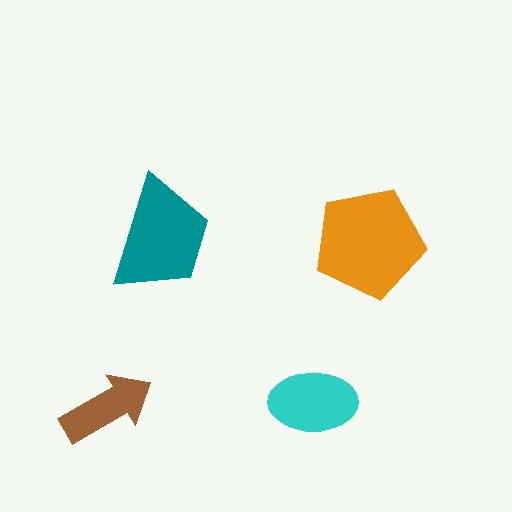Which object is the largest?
The orange pentagon.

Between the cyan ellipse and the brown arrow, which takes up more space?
The cyan ellipse.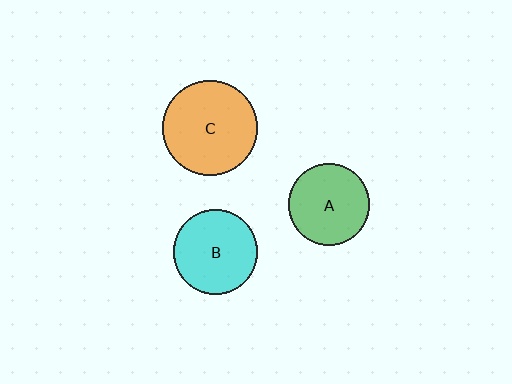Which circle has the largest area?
Circle C (orange).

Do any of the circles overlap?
No, none of the circles overlap.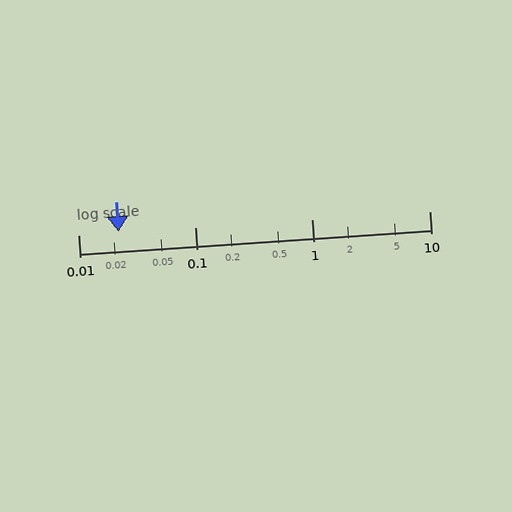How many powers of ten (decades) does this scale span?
The scale spans 3 decades, from 0.01 to 10.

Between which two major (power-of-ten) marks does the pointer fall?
The pointer is between 0.01 and 0.1.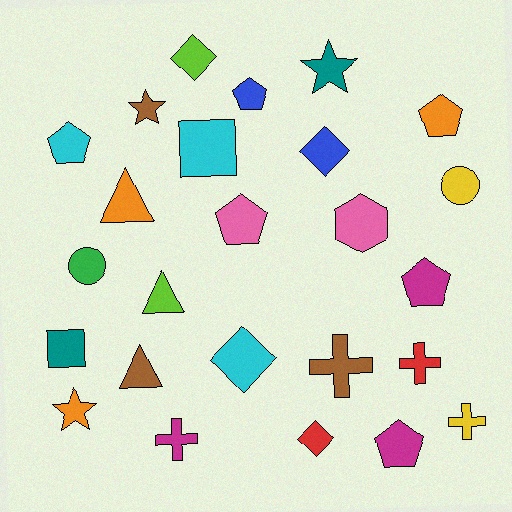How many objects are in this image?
There are 25 objects.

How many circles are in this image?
There are 2 circles.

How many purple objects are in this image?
There are no purple objects.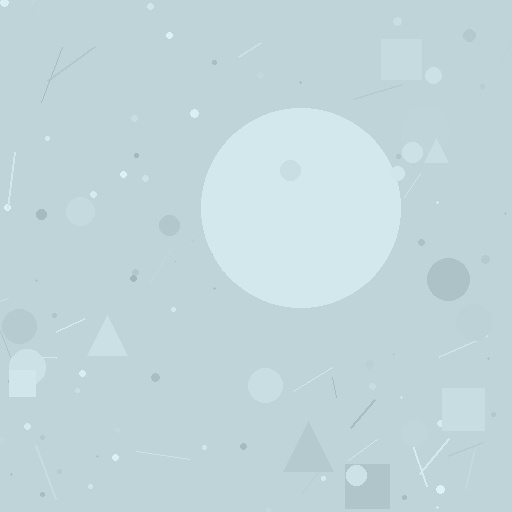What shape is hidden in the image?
A circle is hidden in the image.